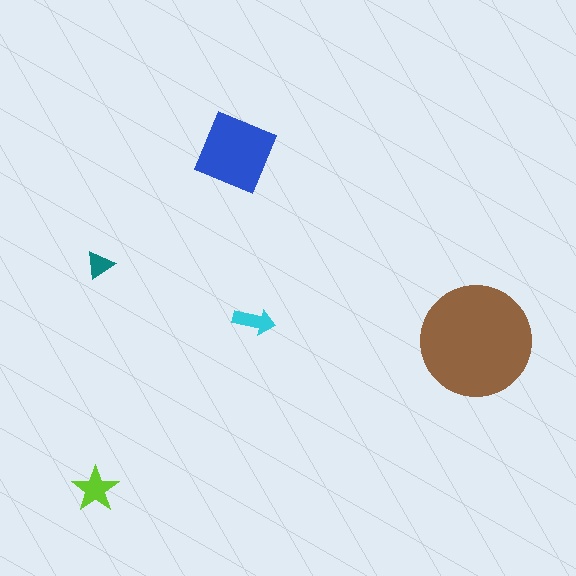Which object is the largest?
The brown circle.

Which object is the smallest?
The teal triangle.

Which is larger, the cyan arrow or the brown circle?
The brown circle.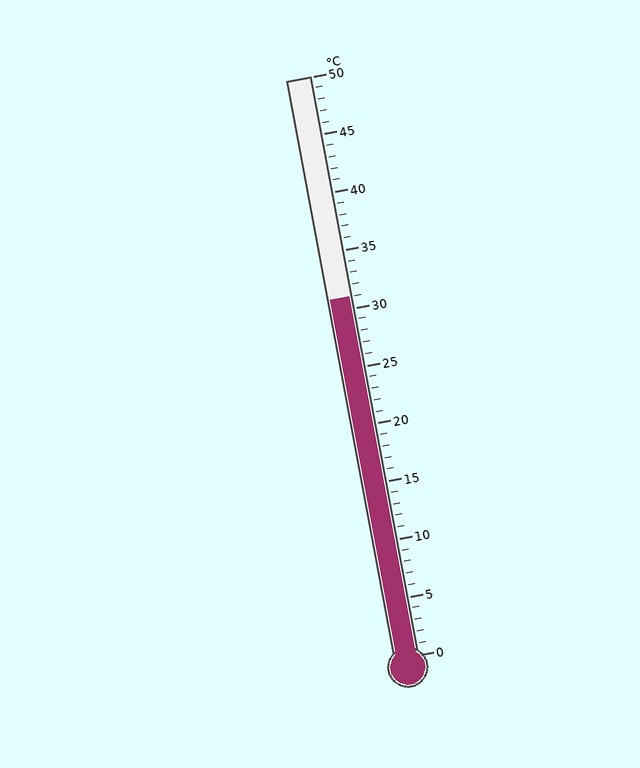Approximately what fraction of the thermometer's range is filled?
The thermometer is filled to approximately 60% of its range.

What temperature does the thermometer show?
The thermometer shows approximately 31°C.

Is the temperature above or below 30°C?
The temperature is above 30°C.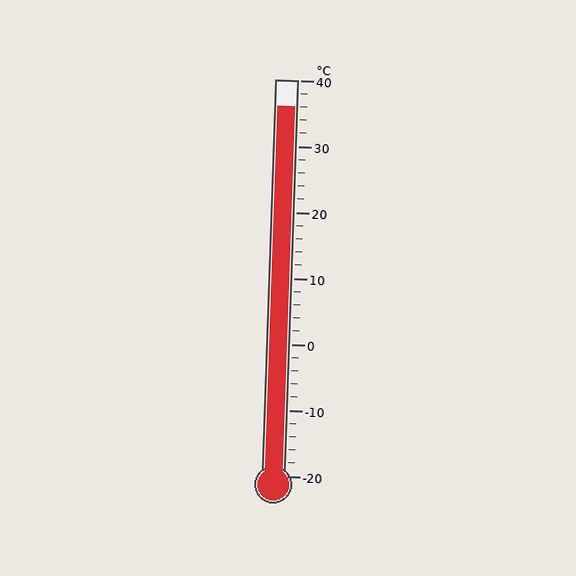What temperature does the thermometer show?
The thermometer shows approximately 36°C.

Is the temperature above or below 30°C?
The temperature is above 30°C.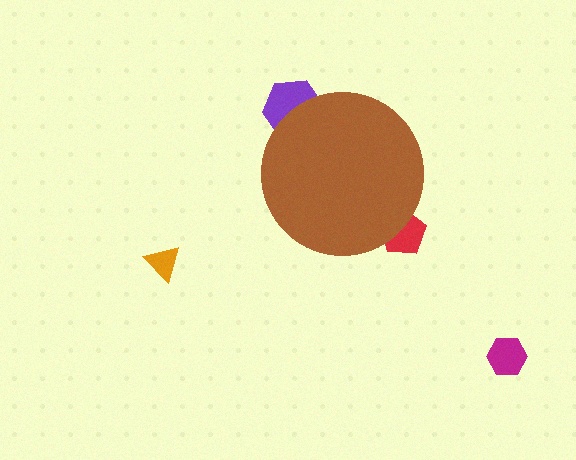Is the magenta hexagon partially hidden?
No, the magenta hexagon is fully visible.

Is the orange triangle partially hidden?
No, the orange triangle is fully visible.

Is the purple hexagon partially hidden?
Yes, the purple hexagon is partially hidden behind the brown circle.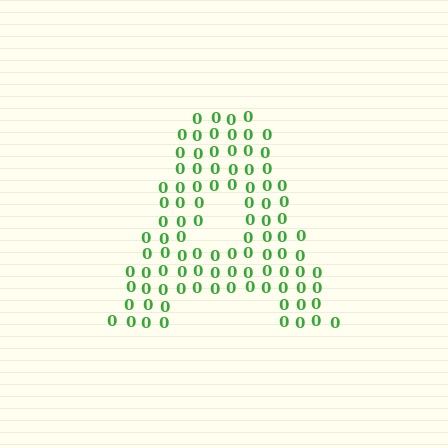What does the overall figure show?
The overall figure shows the letter A.